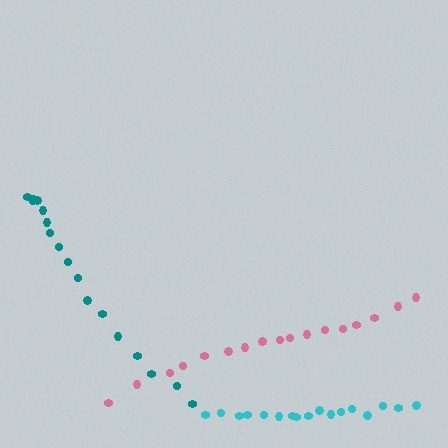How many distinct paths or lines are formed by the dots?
There are 3 distinct paths.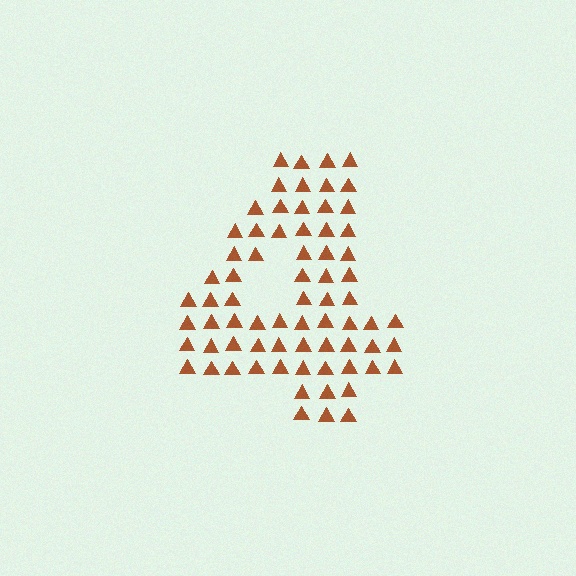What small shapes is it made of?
It is made of small triangles.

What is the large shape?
The large shape is the digit 4.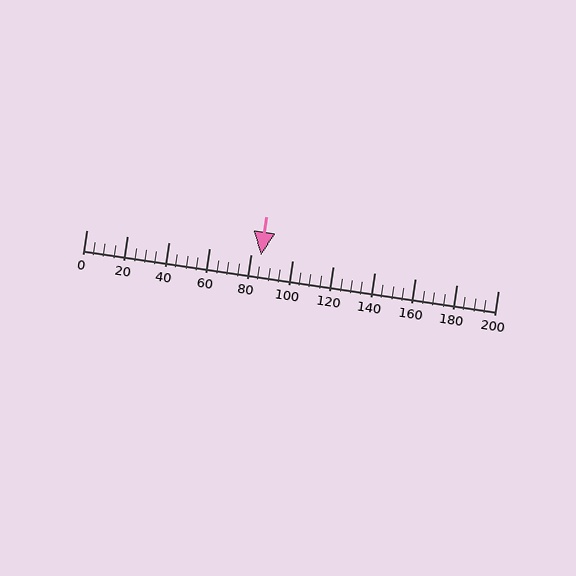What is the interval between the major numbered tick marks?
The major tick marks are spaced 20 units apart.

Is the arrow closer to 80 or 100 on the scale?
The arrow is closer to 80.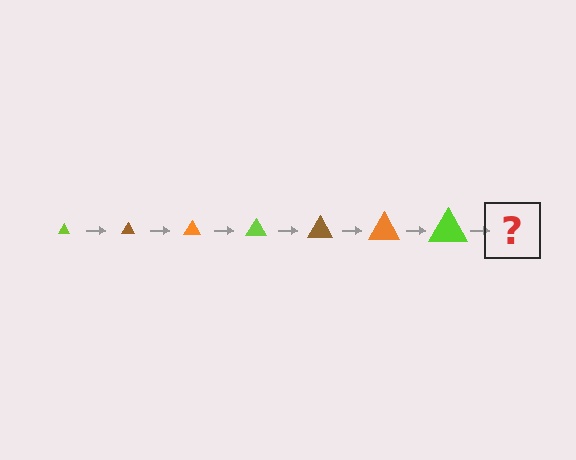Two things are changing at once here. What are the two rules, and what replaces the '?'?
The two rules are that the triangle grows larger each step and the color cycles through lime, brown, and orange. The '?' should be a brown triangle, larger than the previous one.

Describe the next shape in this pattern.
It should be a brown triangle, larger than the previous one.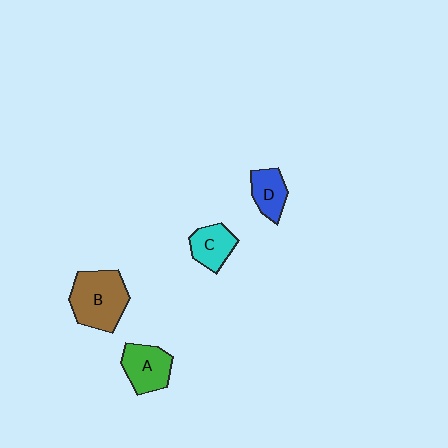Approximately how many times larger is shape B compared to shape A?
Approximately 1.5 times.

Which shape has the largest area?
Shape B (brown).